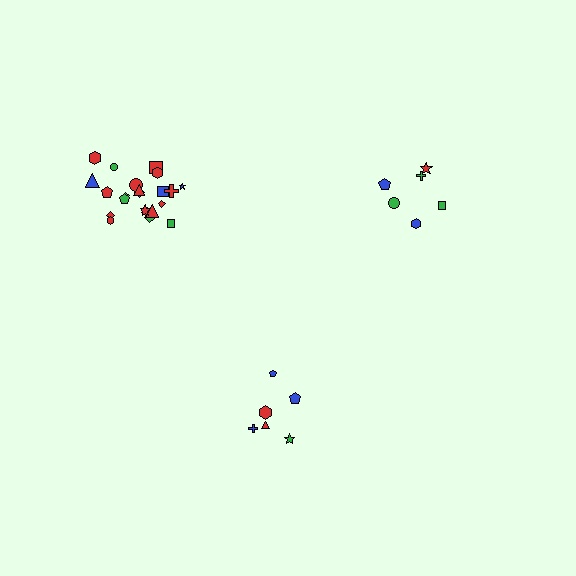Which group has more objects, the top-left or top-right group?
The top-left group.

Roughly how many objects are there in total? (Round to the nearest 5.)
Roughly 35 objects in total.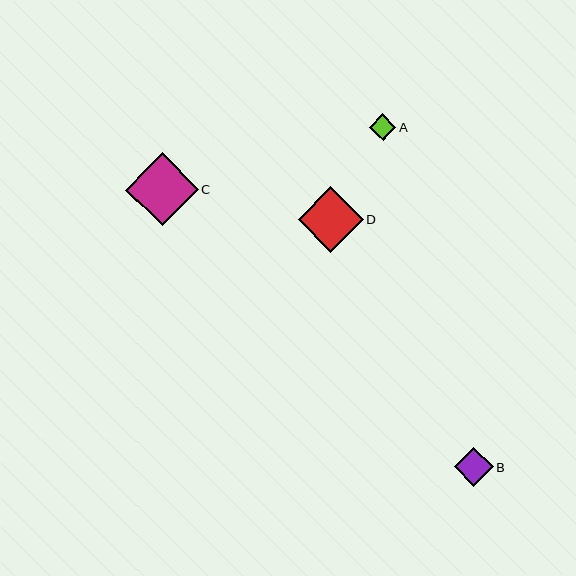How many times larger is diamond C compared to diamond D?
Diamond C is approximately 1.1 times the size of diamond D.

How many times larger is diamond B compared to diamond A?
Diamond B is approximately 1.5 times the size of diamond A.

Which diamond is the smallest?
Diamond A is the smallest with a size of approximately 26 pixels.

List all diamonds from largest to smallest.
From largest to smallest: C, D, B, A.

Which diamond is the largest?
Diamond C is the largest with a size of approximately 72 pixels.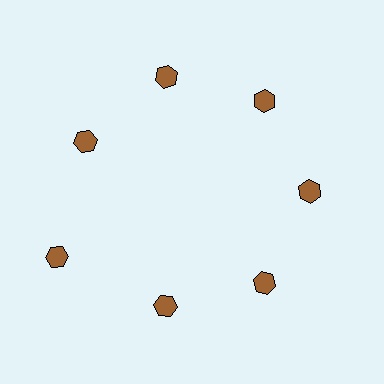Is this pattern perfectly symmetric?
No. The 7 brown hexagons are arranged in a ring, but one element near the 8 o'clock position is pushed outward from the center, breaking the 7-fold rotational symmetry.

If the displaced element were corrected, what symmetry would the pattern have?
It would have 7-fold rotational symmetry — the pattern would map onto itself every 51 degrees.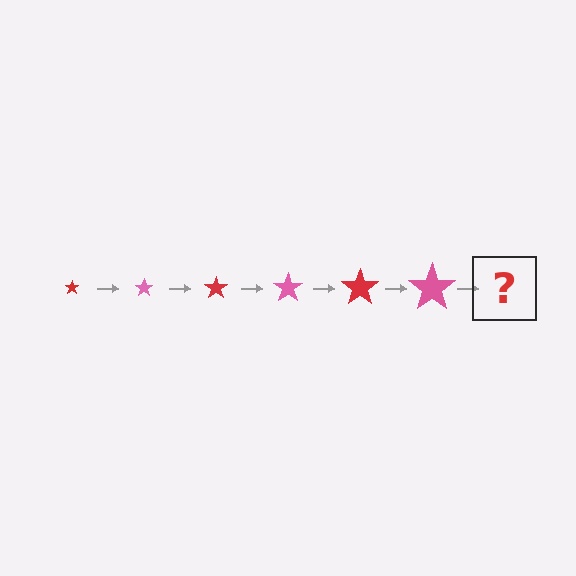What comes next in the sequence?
The next element should be a red star, larger than the previous one.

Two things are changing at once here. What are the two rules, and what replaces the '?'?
The two rules are that the star grows larger each step and the color cycles through red and pink. The '?' should be a red star, larger than the previous one.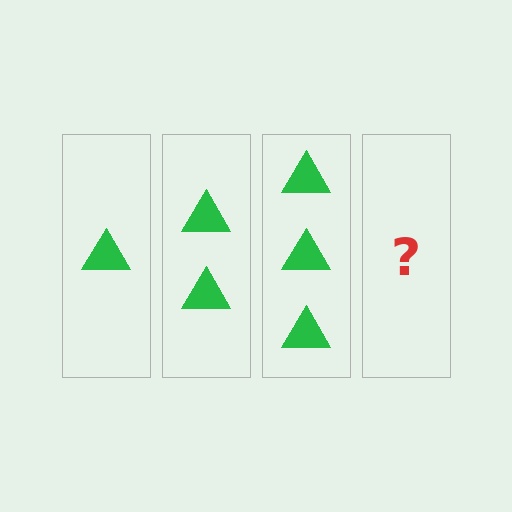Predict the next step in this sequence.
The next step is 4 triangles.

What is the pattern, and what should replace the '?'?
The pattern is that each step adds one more triangle. The '?' should be 4 triangles.